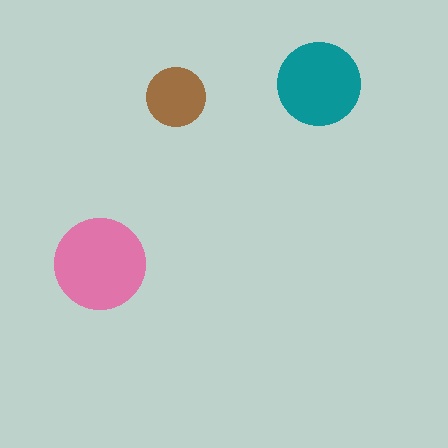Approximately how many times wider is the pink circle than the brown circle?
About 1.5 times wider.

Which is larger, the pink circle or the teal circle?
The pink one.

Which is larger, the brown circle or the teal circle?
The teal one.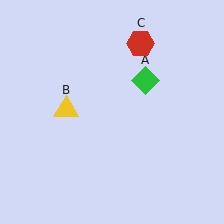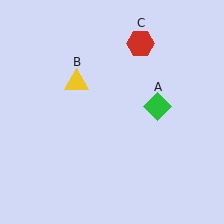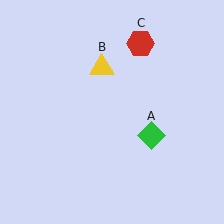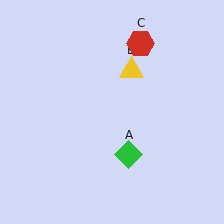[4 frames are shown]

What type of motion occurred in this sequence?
The green diamond (object A), yellow triangle (object B) rotated clockwise around the center of the scene.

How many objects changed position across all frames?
2 objects changed position: green diamond (object A), yellow triangle (object B).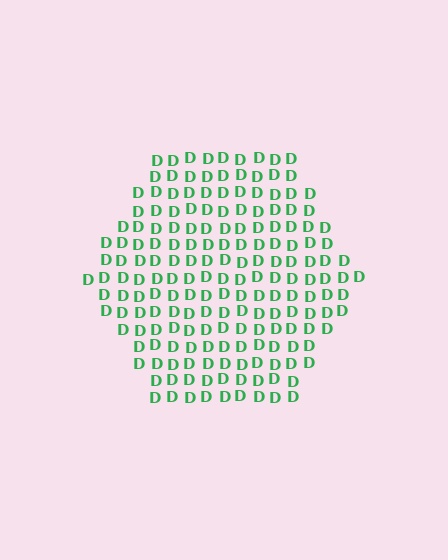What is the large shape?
The large shape is a hexagon.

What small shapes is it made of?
It is made of small letter D's.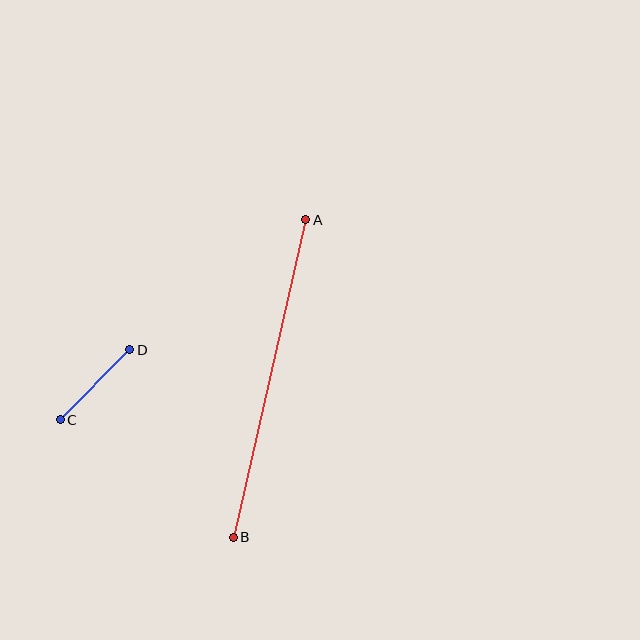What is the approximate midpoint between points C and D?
The midpoint is at approximately (95, 385) pixels.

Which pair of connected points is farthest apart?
Points A and B are farthest apart.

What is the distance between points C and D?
The distance is approximately 99 pixels.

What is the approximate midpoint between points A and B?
The midpoint is at approximately (270, 378) pixels.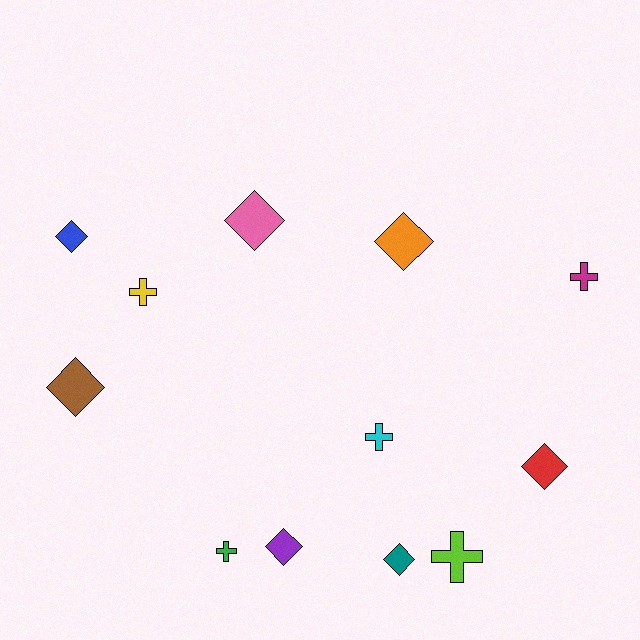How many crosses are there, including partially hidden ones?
There are 5 crosses.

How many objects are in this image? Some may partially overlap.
There are 12 objects.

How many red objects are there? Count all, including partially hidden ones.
There is 1 red object.